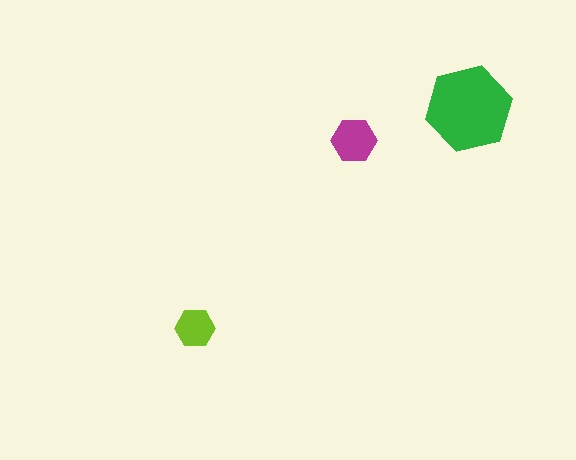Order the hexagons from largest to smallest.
the green one, the magenta one, the lime one.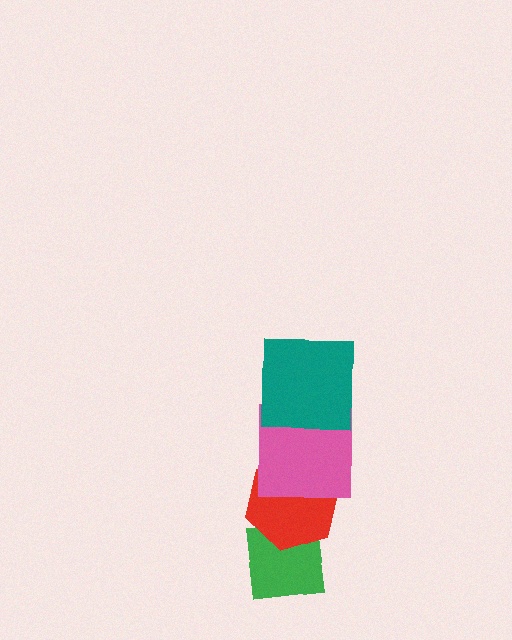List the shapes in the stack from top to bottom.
From top to bottom: the teal square, the pink square, the red hexagon, the green square.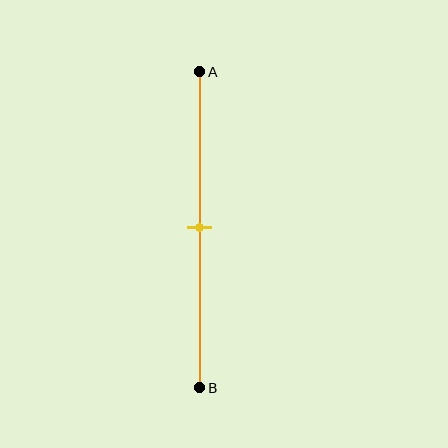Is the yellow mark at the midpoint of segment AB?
Yes, the mark is approximately at the midpoint.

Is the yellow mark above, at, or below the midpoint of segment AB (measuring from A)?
The yellow mark is approximately at the midpoint of segment AB.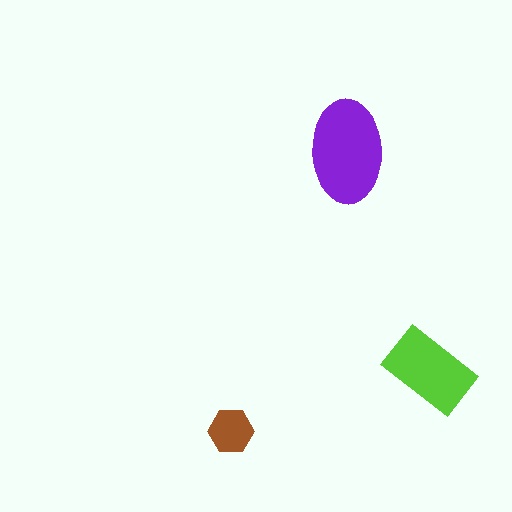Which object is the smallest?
The brown hexagon.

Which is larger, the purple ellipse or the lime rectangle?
The purple ellipse.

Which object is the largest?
The purple ellipse.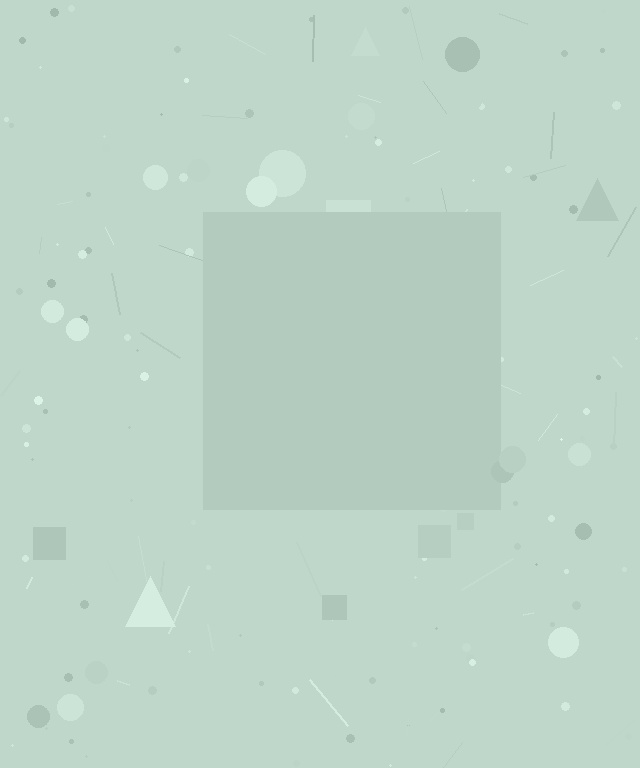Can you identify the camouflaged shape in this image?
The camouflaged shape is a square.